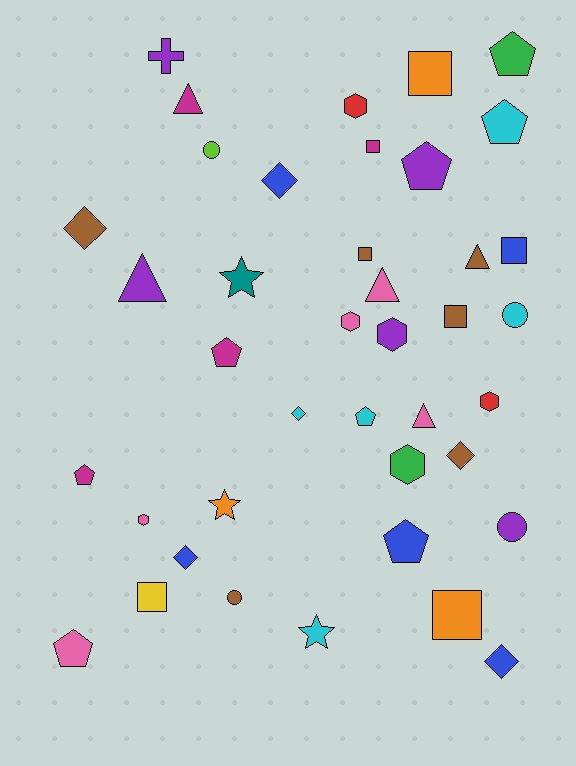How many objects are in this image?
There are 40 objects.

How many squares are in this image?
There are 7 squares.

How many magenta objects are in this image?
There are 4 magenta objects.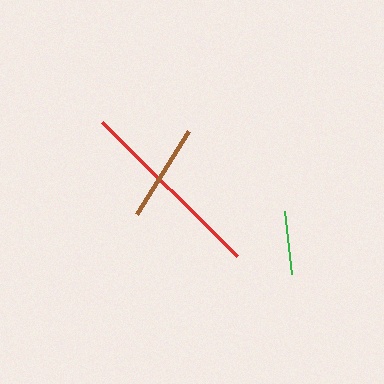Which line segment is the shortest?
The green line is the shortest at approximately 63 pixels.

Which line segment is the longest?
The red line is the longest at approximately 190 pixels.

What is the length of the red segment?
The red segment is approximately 190 pixels long.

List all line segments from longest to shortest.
From longest to shortest: red, brown, green.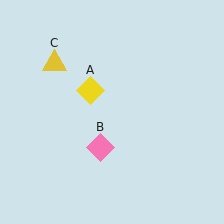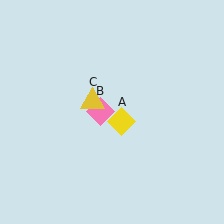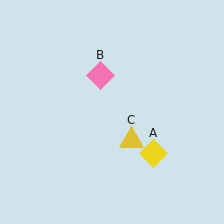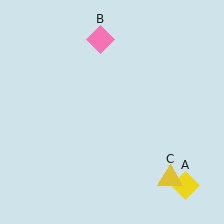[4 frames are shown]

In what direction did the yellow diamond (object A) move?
The yellow diamond (object A) moved down and to the right.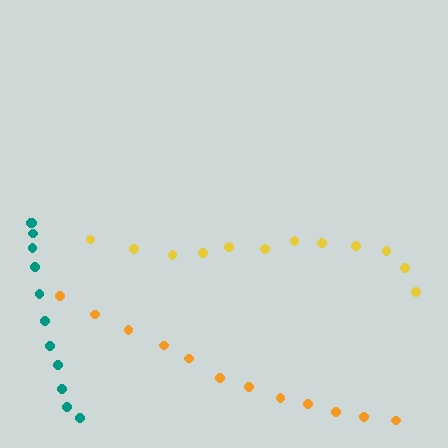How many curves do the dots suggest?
There are 3 distinct paths.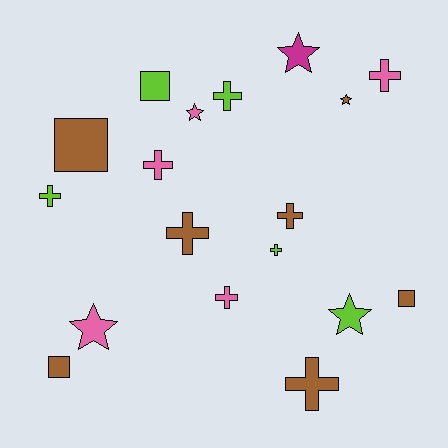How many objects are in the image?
There are 18 objects.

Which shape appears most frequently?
Cross, with 9 objects.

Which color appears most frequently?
Brown, with 7 objects.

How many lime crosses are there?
There are 3 lime crosses.